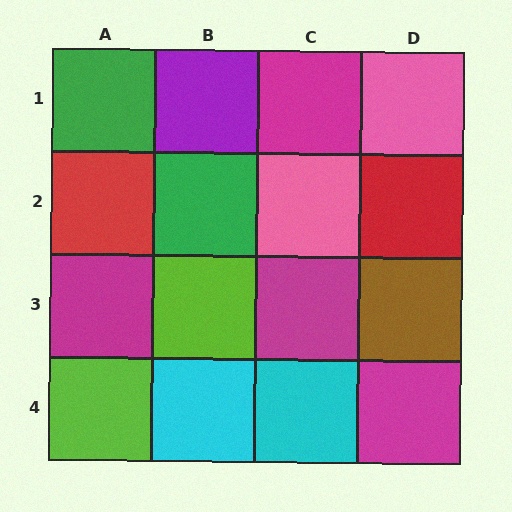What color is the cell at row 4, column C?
Cyan.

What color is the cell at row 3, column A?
Magenta.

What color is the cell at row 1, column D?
Pink.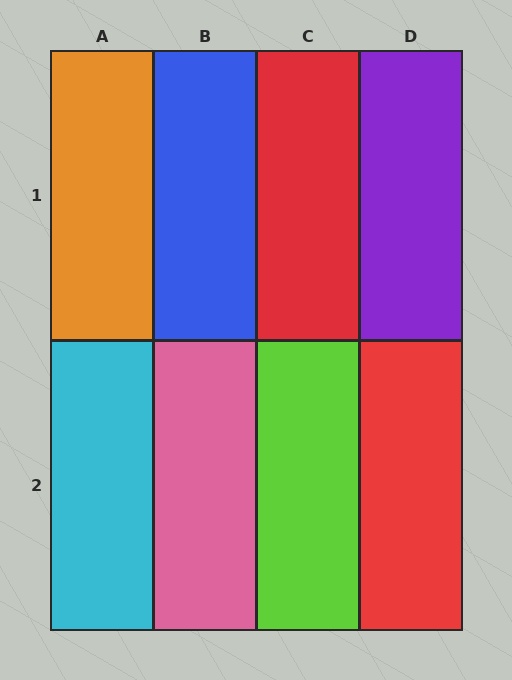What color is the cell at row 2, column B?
Pink.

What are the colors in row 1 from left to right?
Orange, blue, red, purple.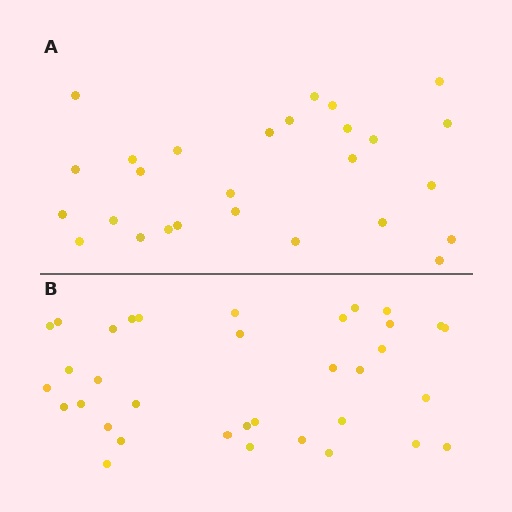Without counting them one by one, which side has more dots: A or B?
Region B (the bottom region) has more dots.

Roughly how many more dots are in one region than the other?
Region B has roughly 8 or so more dots than region A.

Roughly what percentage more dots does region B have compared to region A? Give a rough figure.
About 30% more.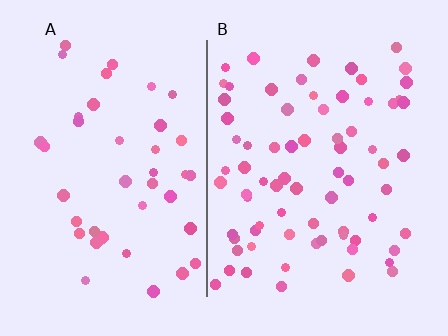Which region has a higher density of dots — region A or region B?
B (the right).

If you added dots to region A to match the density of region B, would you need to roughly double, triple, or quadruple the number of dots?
Approximately double.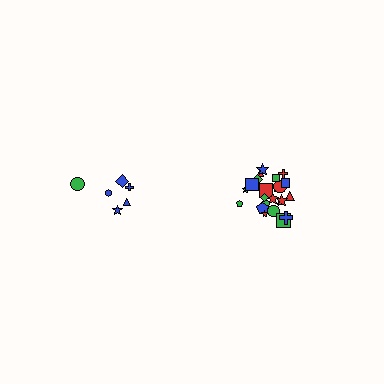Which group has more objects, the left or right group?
The right group.